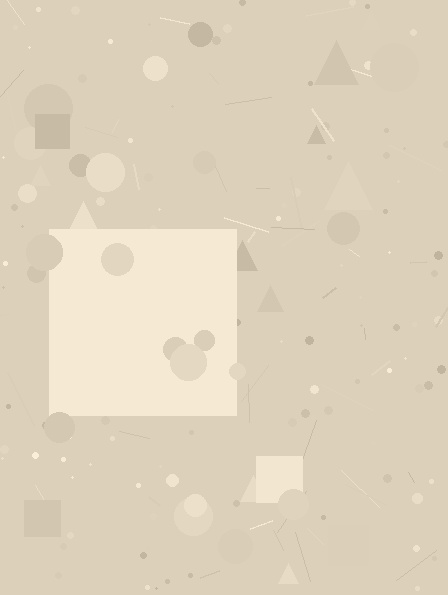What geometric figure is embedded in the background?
A square is embedded in the background.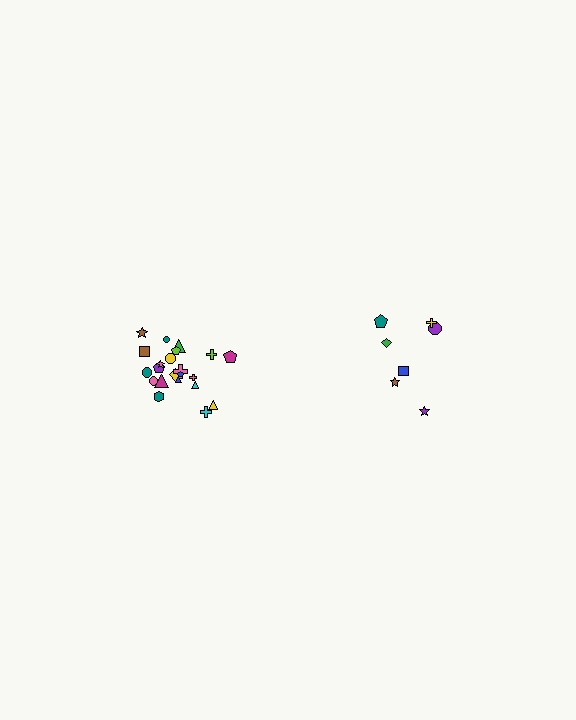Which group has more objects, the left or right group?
The left group.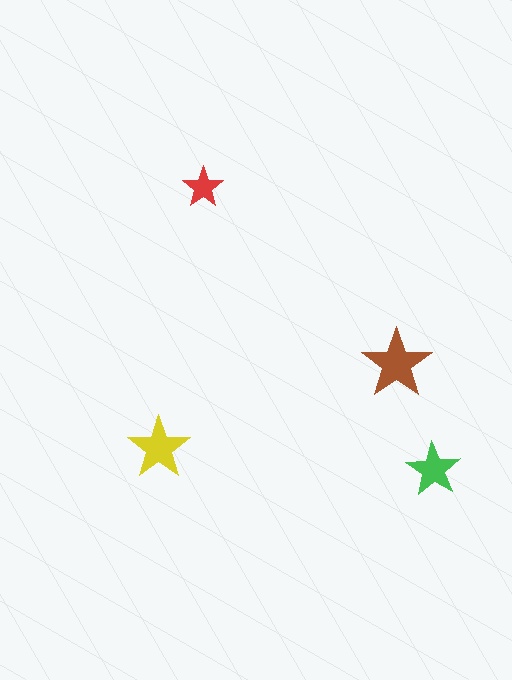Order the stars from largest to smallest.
the brown one, the yellow one, the green one, the red one.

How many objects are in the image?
There are 4 objects in the image.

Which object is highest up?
The red star is topmost.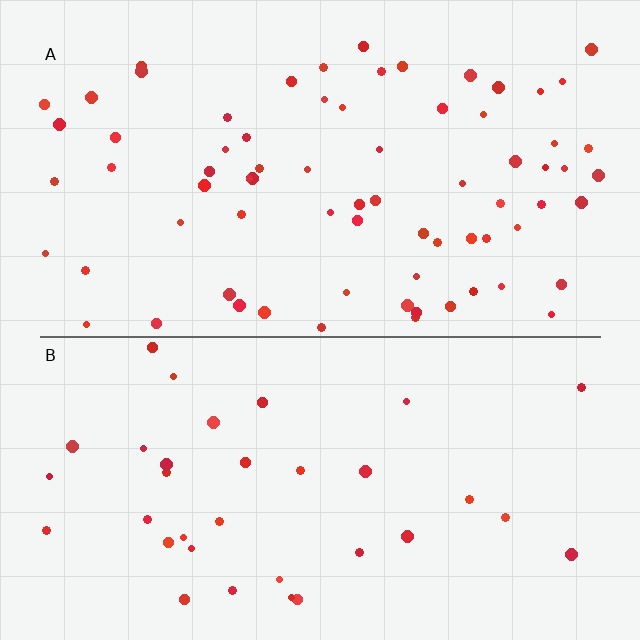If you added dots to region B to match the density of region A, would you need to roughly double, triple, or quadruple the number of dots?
Approximately double.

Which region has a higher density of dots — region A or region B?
A (the top).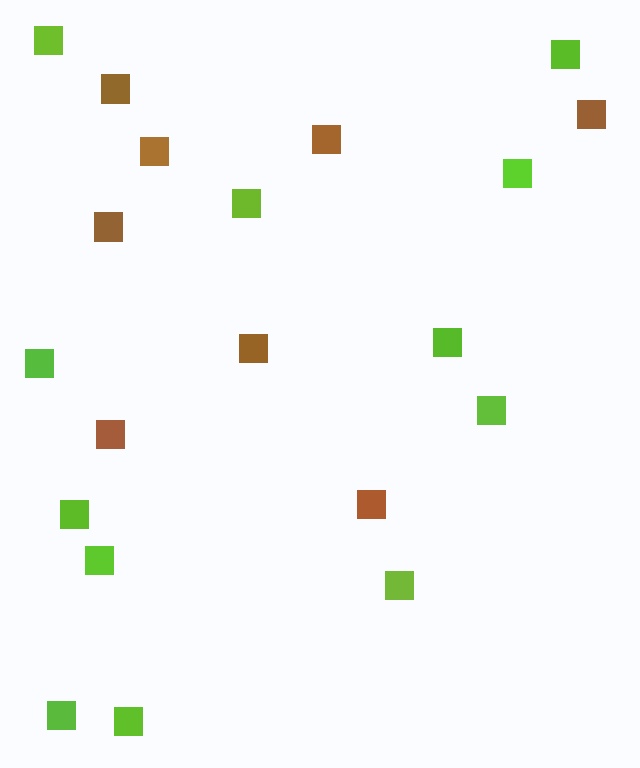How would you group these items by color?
There are 2 groups: one group of brown squares (8) and one group of lime squares (12).